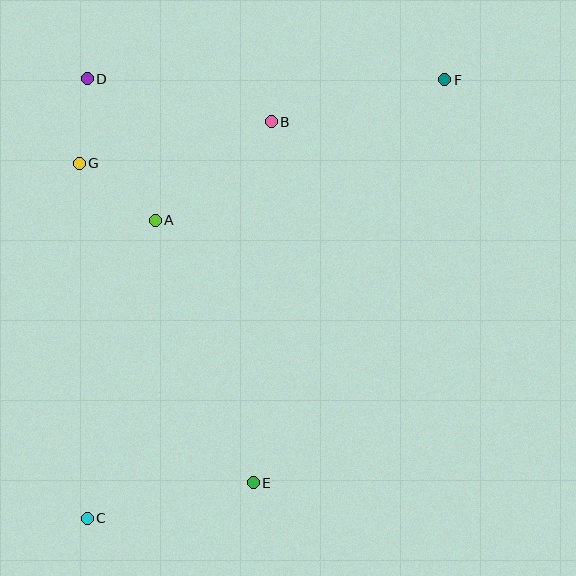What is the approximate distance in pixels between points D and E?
The distance between D and E is approximately 437 pixels.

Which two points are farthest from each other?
Points C and F are farthest from each other.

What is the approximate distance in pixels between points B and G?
The distance between B and G is approximately 197 pixels.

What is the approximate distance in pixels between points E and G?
The distance between E and G is approximately 364 pixels.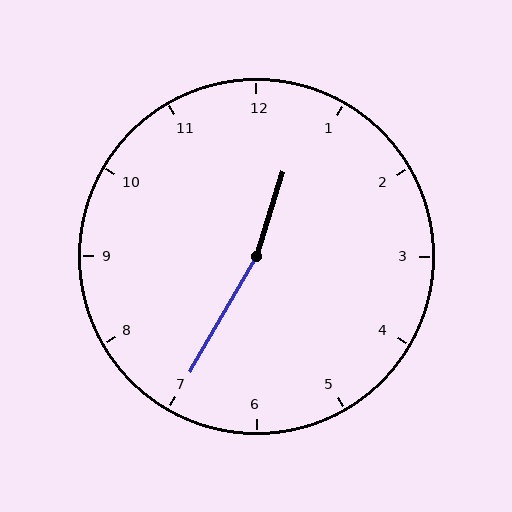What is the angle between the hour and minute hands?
Approximately 168 degrees.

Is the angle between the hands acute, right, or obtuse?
It is obtuse.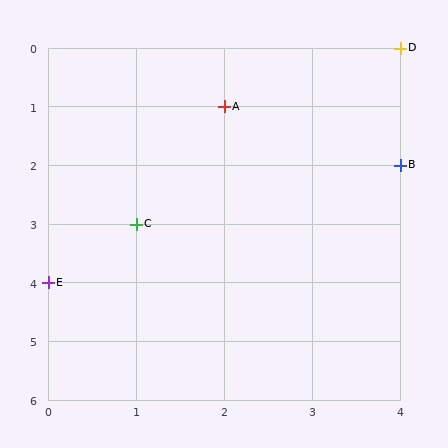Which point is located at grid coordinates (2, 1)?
Point A is at (2, 1).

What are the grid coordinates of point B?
Point B is at grid coordinates (4, 2).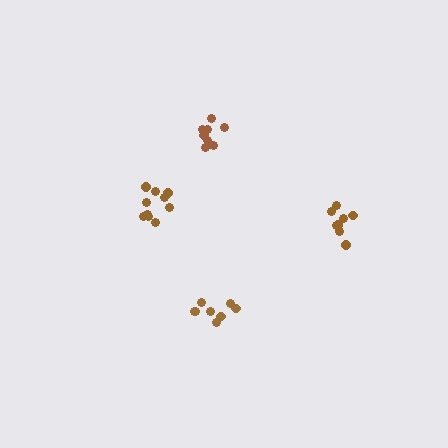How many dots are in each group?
Group 1: 8 dots, Group 2: 8 dots, Group 3: 8 dots, Group 4: 10 dots (34 total).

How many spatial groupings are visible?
There are 4 spatial groupings.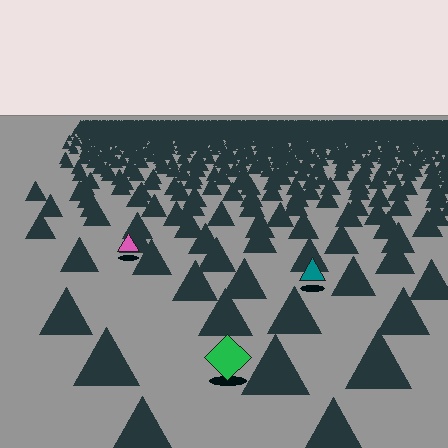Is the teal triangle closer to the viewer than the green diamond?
No. The green diamond is closer — you can tell from the texture gradient: the ground texture is coarser near it.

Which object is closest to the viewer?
The green diamond is closest. The texture marks near it are larger and more spread out.